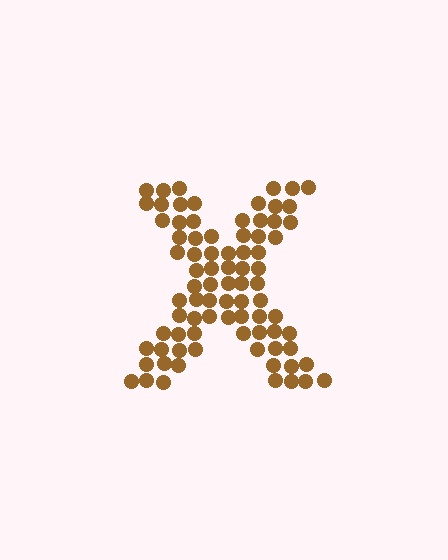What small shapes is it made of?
It is made of small circles.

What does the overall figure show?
The overall figure shows the letter X.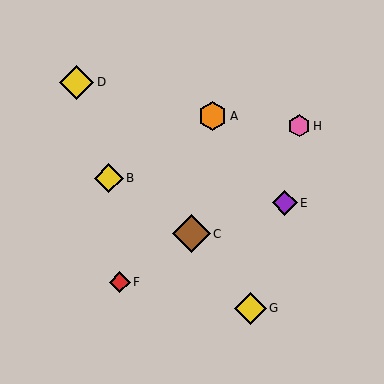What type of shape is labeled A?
Shape A is an orange hexagon.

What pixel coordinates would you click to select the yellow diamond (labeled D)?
Click at (77, 82) to select the yellow diamond D.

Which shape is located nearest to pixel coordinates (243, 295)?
The yellow diamond (labeled G) at (250, 308) is nearest to that location.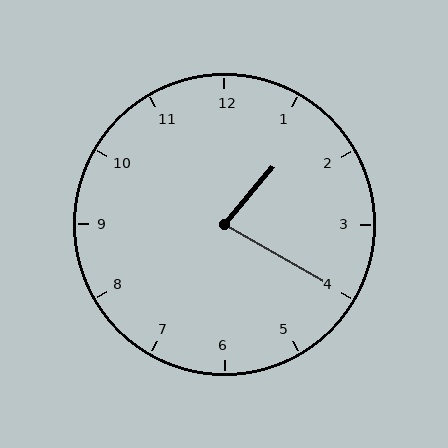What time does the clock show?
1:20.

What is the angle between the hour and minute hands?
Approximately 80 degrees.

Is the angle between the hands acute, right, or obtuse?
It is acute.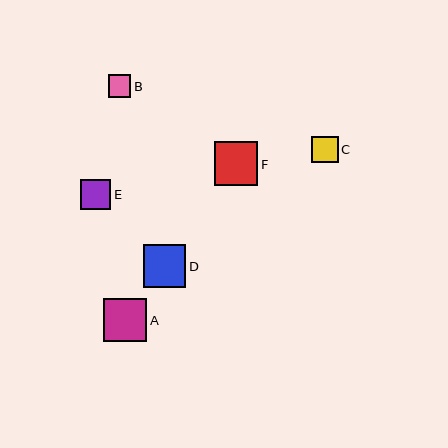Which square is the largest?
Square F is the largest with a size of approximately 44 pixels.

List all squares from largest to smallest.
From largest to smallest: F, A, D, E, C, B.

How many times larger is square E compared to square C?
Square E is approximately 1.1 times the size of square C.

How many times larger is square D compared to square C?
Square D is approximately 1.6 times the size of square C.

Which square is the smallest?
Square B is the smallest with a size of approximately 22 pixels.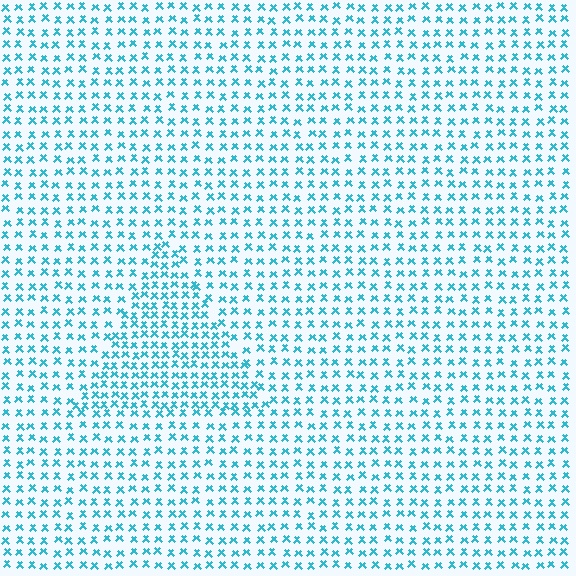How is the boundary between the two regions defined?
The boundary is defined by a change in element density (approximately 1.6x ratio). All elements are the same color, size, and shape.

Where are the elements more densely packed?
The elements are more densely packed inside the triangle boundary.